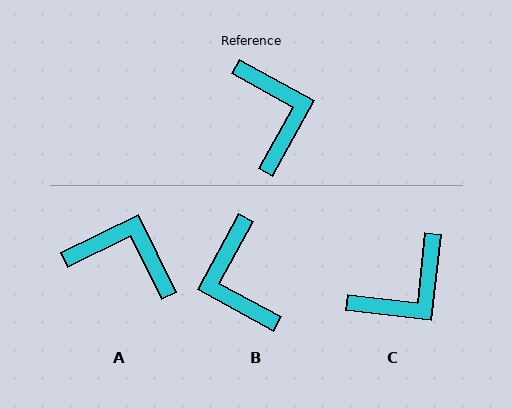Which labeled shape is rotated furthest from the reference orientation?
B, about 180 degrees away.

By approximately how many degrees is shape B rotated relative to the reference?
Approximately 180 degrees clockwise.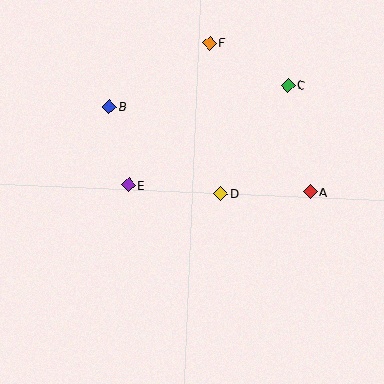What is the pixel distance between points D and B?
The distance between D and B is 142 pixels.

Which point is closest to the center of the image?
Point D at (221, 194) is closest to the center.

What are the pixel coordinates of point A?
Point A is at (310, 192).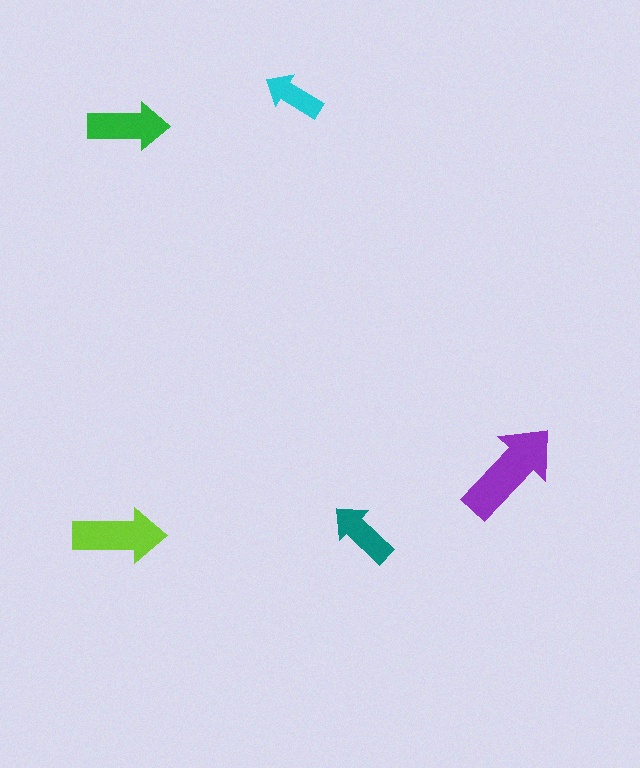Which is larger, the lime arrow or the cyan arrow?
The lime one.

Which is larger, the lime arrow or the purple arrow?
The purple one.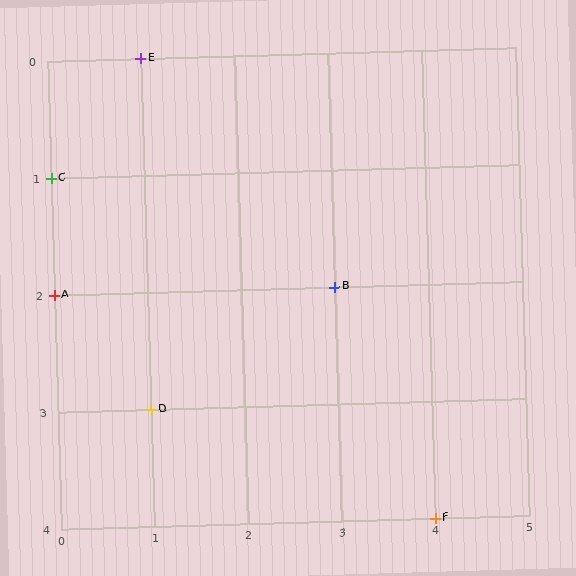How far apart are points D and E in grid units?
Points D and E are 3 rows apart.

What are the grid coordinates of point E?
Point E is at grid coordinates (1, 0).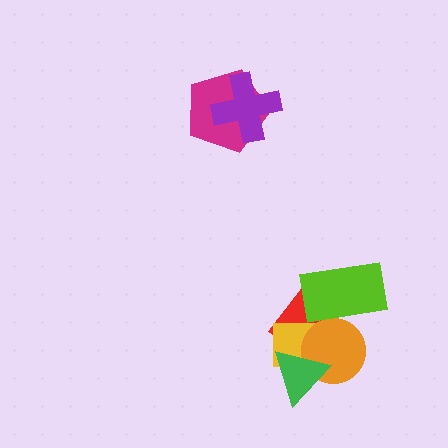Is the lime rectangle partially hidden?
No, no other shape covers it.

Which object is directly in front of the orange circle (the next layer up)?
The green triangle is directly in front of the orange circle.